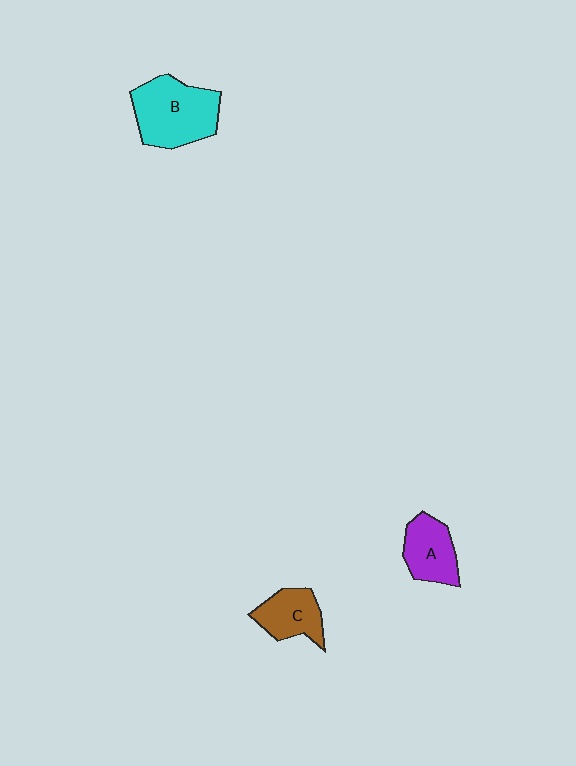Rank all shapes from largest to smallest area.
From largest to smallest: B (cyan), A (purple), C (brown).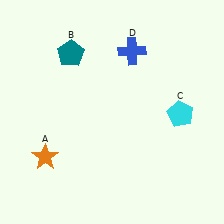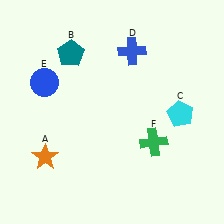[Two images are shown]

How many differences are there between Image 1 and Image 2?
There are 2 differences between the two images.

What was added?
A blue circle (E), a green cross (F) were added in Image 2.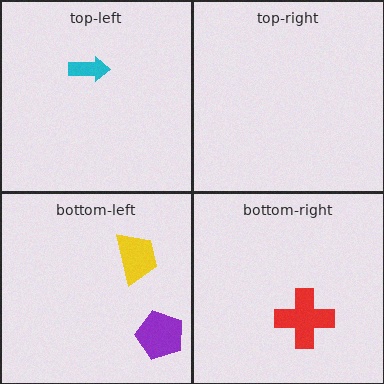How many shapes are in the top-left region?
1.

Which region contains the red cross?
The bottom-right region.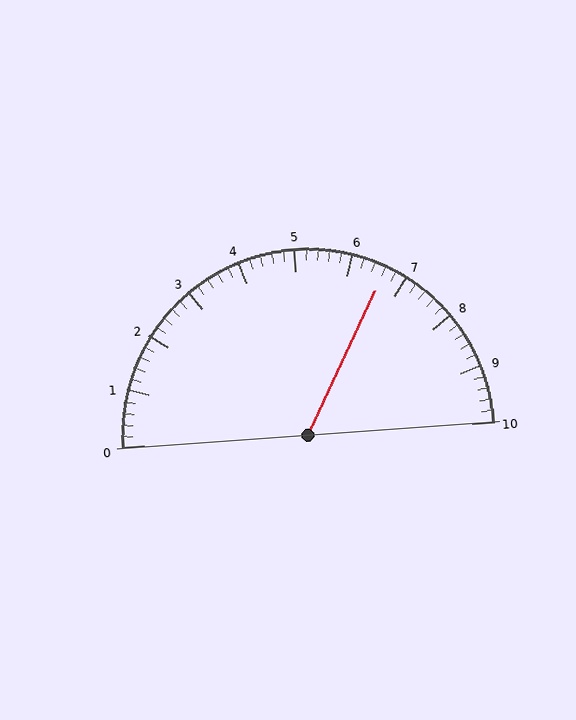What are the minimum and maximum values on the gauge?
The gauge ranges from 0 to 10.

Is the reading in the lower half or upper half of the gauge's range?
The reading is in the upper half of the range (0 to 10).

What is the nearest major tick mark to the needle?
The nearest major tick mark is 7.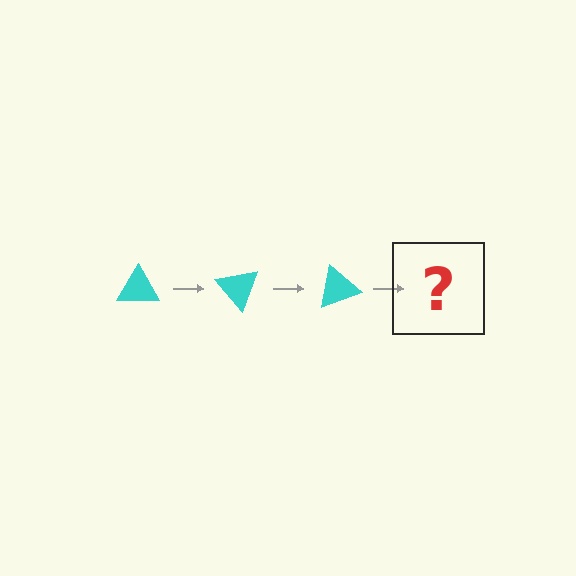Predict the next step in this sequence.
The next step is a cyan triangle rotated 150 degrees.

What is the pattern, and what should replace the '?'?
The pattern is that the triangle rotates 50 degrees each step. The '?' should be a cyan triangle rotated 150 degrees.